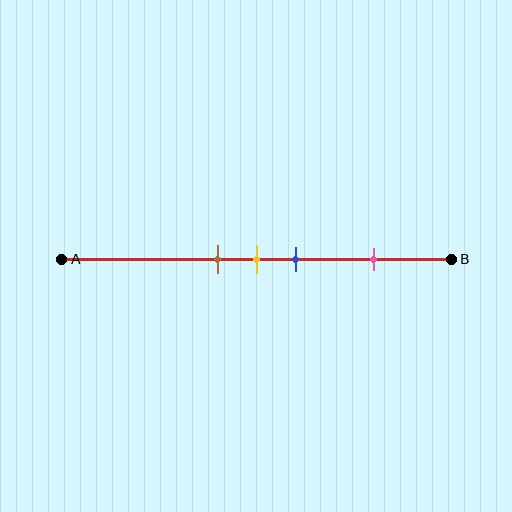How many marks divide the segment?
There are 4 marks dividing the segment.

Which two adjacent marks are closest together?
The brown and yellow marks are the closest adjacent pair.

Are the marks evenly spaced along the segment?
No, the marks are not evenly spaced.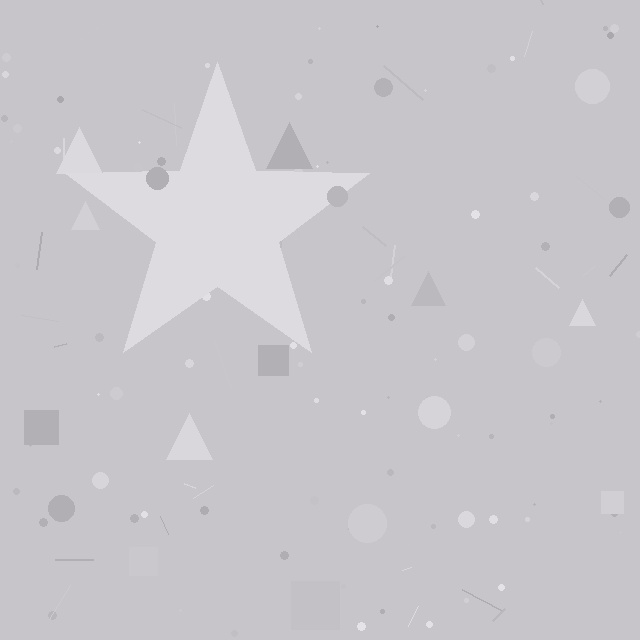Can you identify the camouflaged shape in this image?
The camouflaged shape is a star.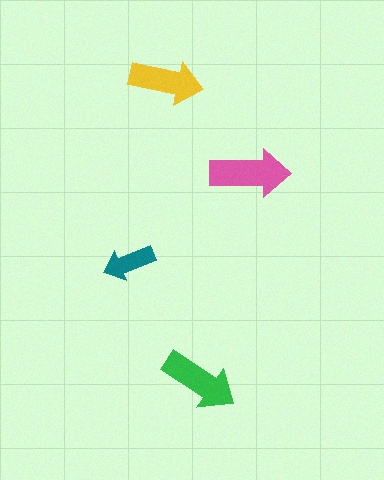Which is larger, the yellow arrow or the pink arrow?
The pink one.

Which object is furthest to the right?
The pink arrow is rightmost.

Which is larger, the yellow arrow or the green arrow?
The green one.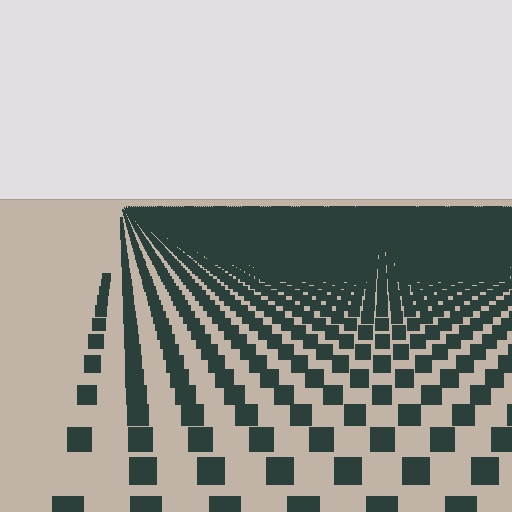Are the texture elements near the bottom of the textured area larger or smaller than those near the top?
Larger. Near the bottom, elements are closer to the viewer and appear at a bigger on-screen size.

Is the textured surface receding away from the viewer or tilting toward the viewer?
The surface is receding away from the viewer. Texture elements get smaller and denser toward the top.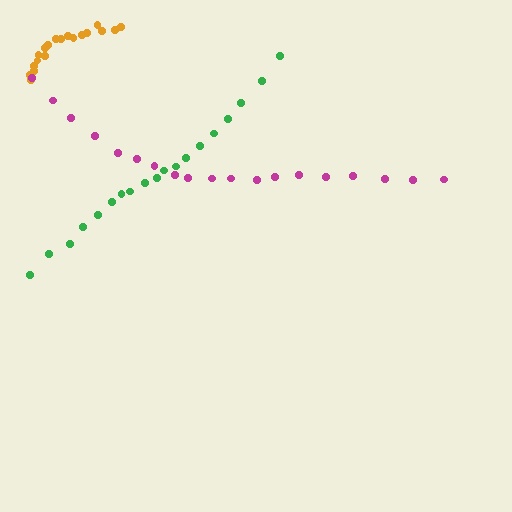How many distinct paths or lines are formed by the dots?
There are 3 distinct paths.